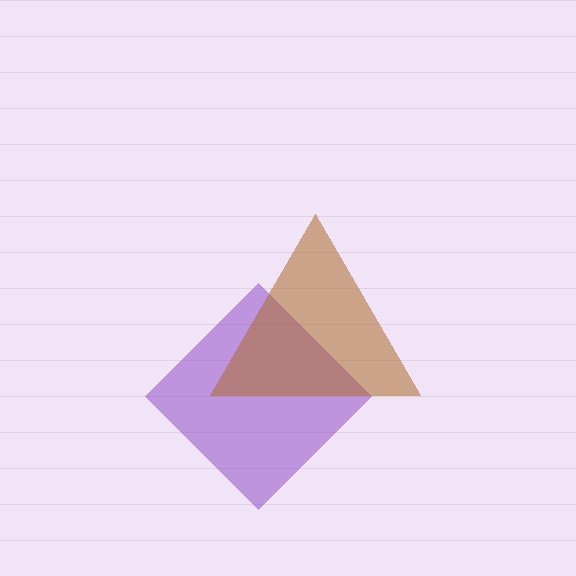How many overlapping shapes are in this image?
There are 2 overlapping shapes in the image.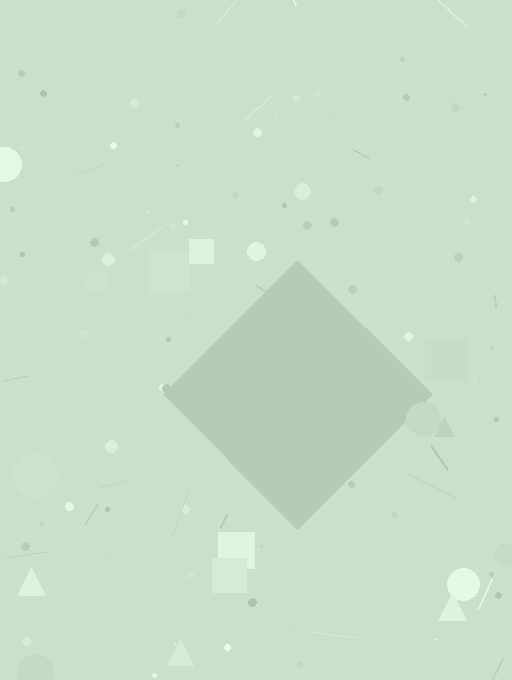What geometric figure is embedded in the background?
A diamond is embedded in the background.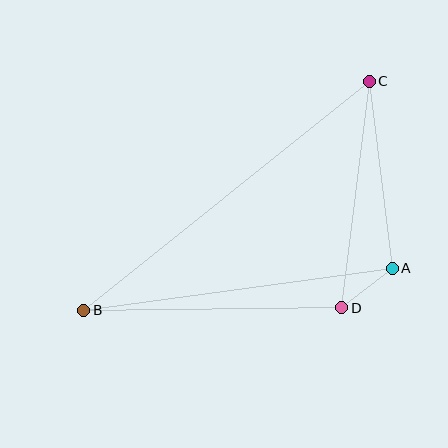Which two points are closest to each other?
Points A and D are closest to each other.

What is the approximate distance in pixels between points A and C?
The distance between A and C is approximately 188 pixels.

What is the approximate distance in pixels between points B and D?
The distance between B and D is approximately 258 pixels.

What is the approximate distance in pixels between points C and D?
The distance between C and D is approximately 228 pixels.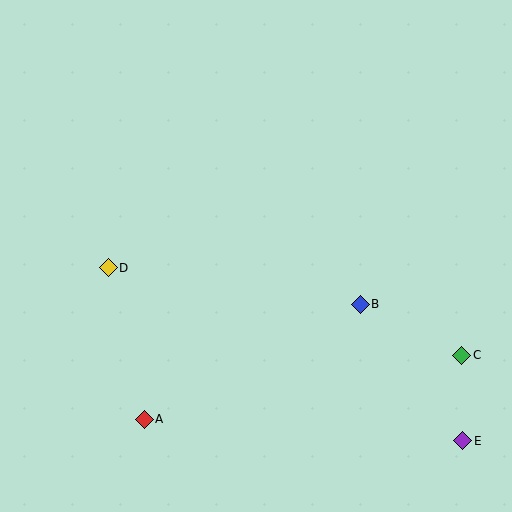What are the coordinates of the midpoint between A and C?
The midpoint between A and C is at (303, 387).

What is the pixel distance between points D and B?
The distance between D and B is 255 pixels.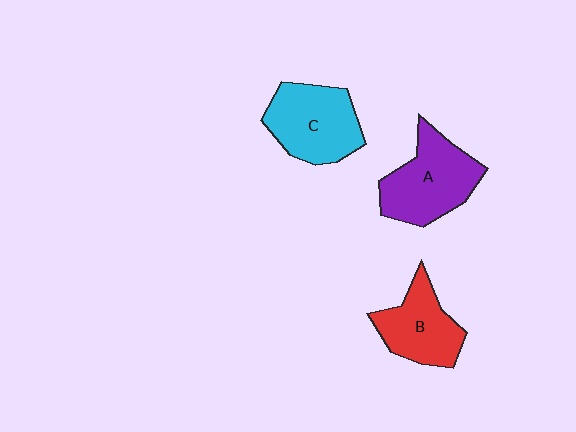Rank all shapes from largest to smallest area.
From largest to smallest: A (purple), C (cyan), B (red).